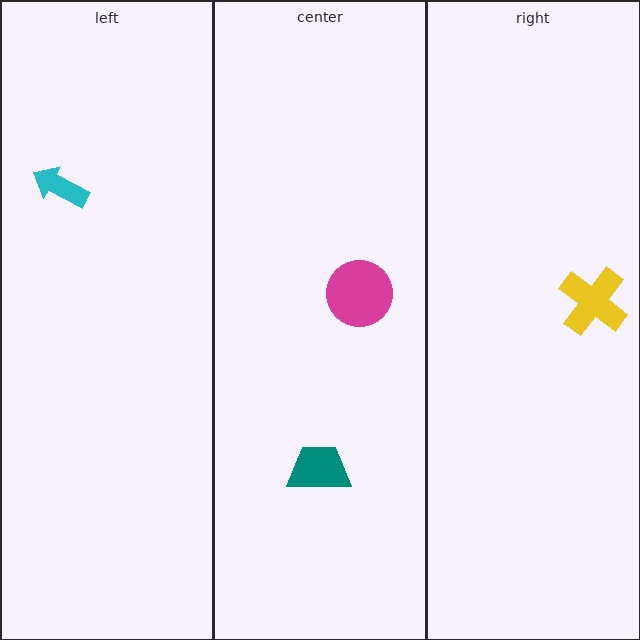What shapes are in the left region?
The cyan arrow.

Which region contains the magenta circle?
The center region.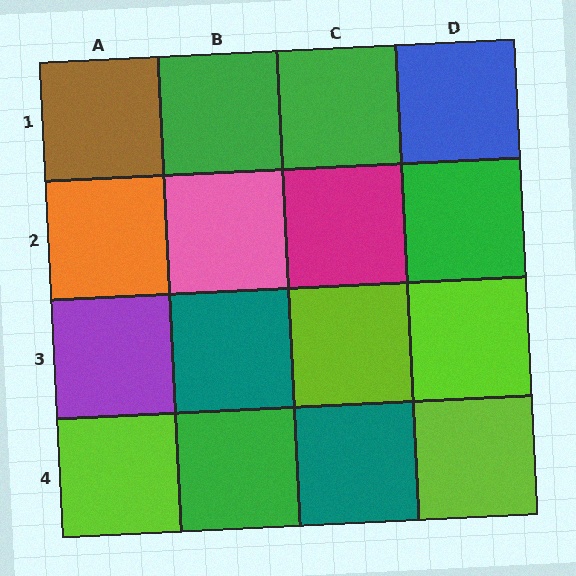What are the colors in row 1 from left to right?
Brown, green, green, blue.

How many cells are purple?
1 cell is purple.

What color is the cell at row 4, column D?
Lime.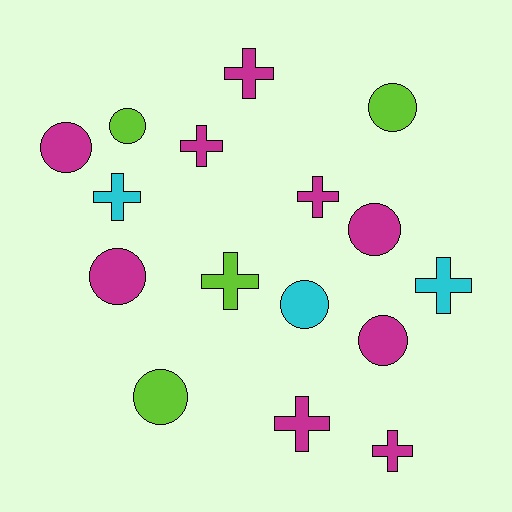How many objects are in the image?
There are 16 objects.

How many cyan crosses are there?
There are 2 cyan crosses.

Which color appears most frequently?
Magenta, with 9 objects.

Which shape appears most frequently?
Circle, with 8 objects.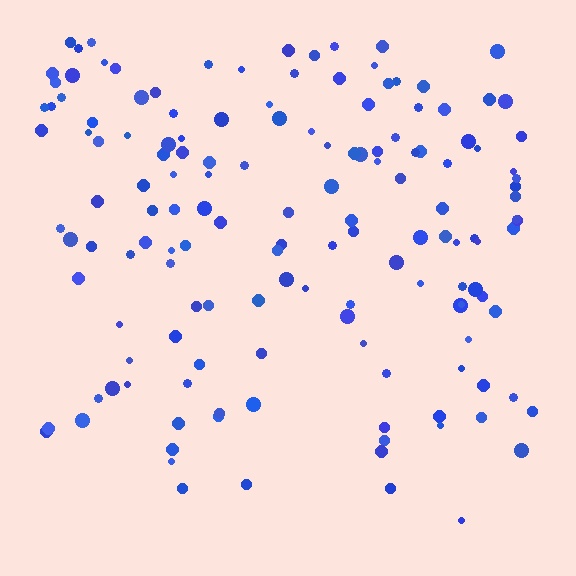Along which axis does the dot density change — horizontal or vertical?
Vertical.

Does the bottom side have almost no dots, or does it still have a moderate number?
Still a moderate number, just noticeably fewer than the top.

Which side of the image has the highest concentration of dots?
The top.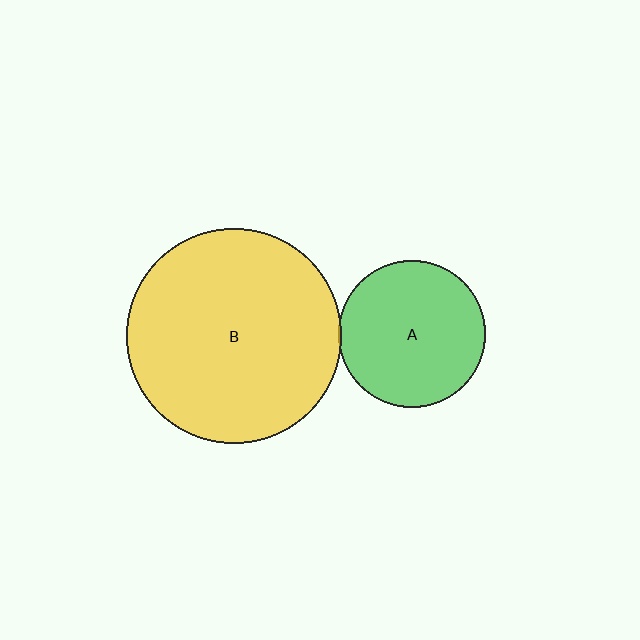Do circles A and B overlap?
Yes.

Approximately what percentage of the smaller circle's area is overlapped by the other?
Approximately 5%.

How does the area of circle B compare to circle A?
Approximately 2.2 times.